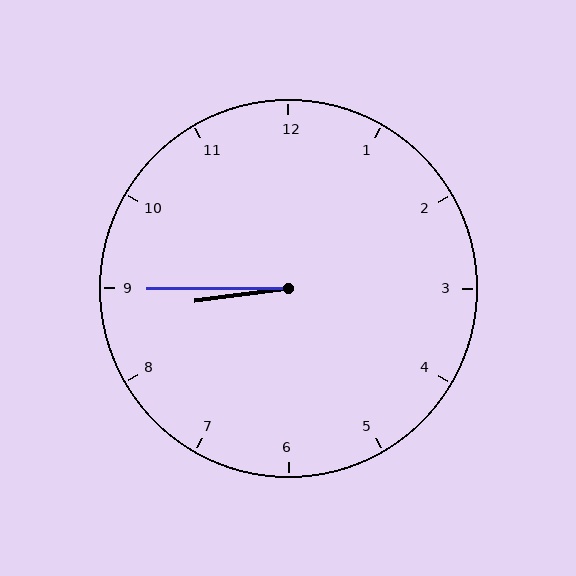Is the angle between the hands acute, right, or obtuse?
It is acute.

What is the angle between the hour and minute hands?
Approximately 8 degrees.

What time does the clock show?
8:45.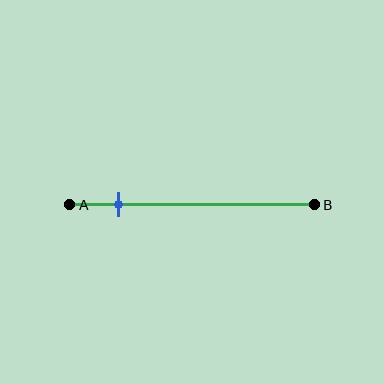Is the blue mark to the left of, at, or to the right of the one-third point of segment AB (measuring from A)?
The blue mark is to the left of the one-third point of segment AB.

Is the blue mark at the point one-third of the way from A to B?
No, the mark is at about 20% from A, not at the 33% one-third point.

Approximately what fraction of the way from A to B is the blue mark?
The blue mark is approximately 20% of the way from A to B.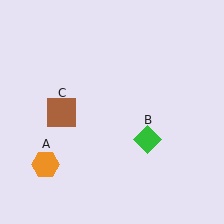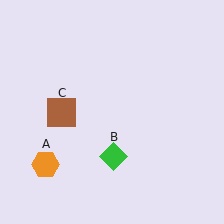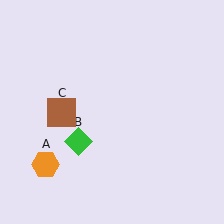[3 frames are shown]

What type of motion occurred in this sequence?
The green diamond (object B) rotated clockwise around the center of the scene.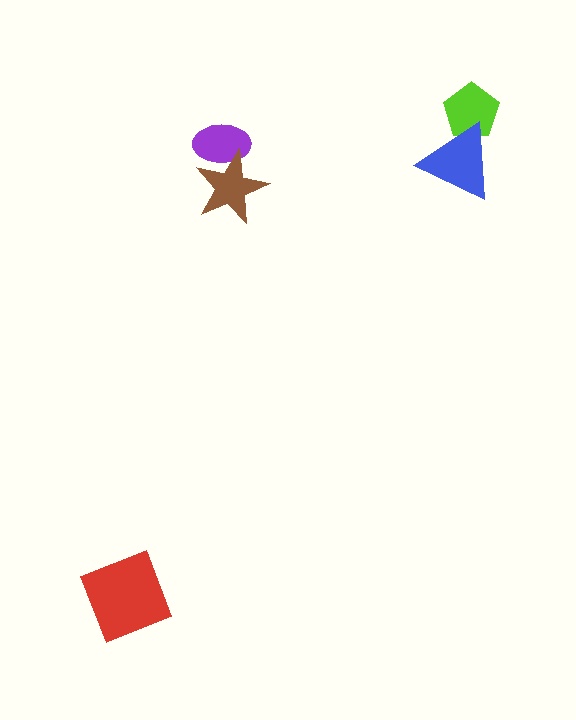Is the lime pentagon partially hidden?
Yes, it is partially covered by another shape.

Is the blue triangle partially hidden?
No, no other shape covers it.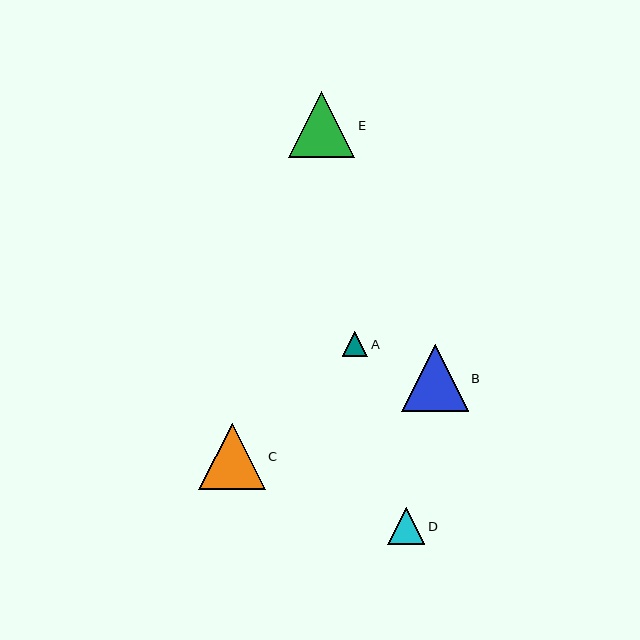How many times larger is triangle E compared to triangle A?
Triangle E is approximately 2.6 times the size of triangle A.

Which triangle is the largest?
Triangle B is the largest with a size of approximately 67 pixels.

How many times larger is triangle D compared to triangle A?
Triangle D is approximately 1.4 times the size of triangle A.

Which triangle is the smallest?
Triangle A is the smallest with a size of approximately 25 pixels.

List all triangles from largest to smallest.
From largest to smallest: B, C, E, D, A.